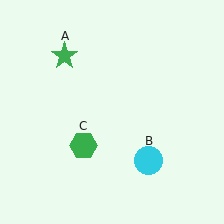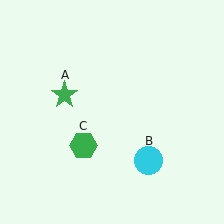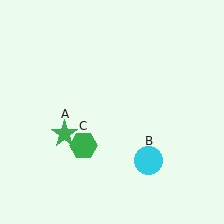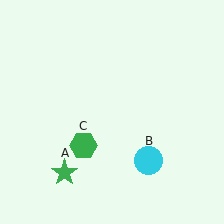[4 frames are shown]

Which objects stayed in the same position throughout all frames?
Cyan circle (object B) and green hexagon (object C) remained stationary.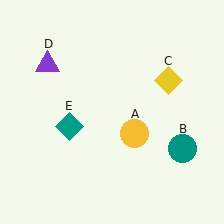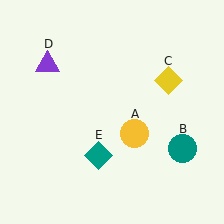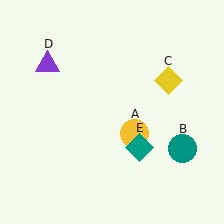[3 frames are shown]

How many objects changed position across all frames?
1 object changed position: teal diamond (object E).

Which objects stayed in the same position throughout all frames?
Yellow circle (object A) and teal circle (object B) and yellow diamond (object C) and purple triangle (object D) remained stationary.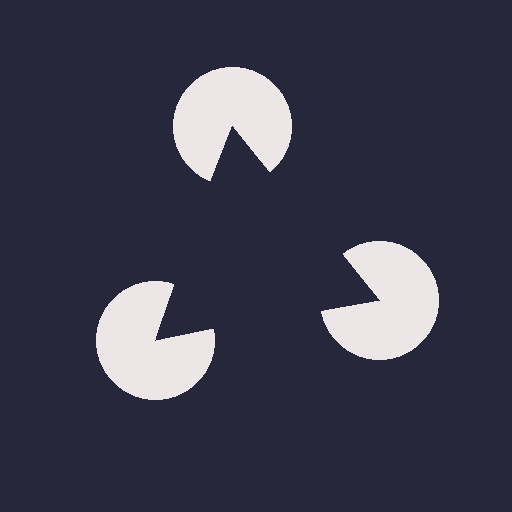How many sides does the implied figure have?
3 sides.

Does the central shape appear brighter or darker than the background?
It typically appears slightly darker than the background, even though no actual brightness change is drawn.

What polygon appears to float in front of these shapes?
An illusory triangle — its edges are inferred from the aligned wedge cuts in the pac-man discs, not physically drawn.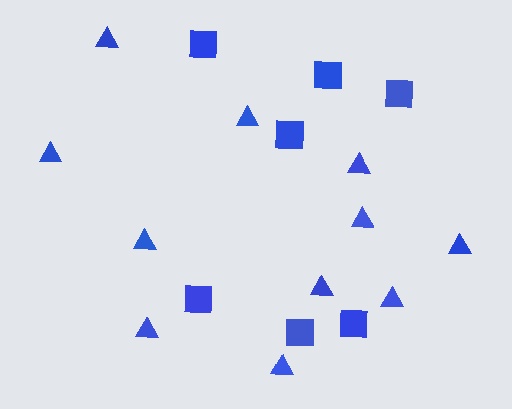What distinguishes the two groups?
There are 2 groups: one group of triangles (11) and one group of squares (7).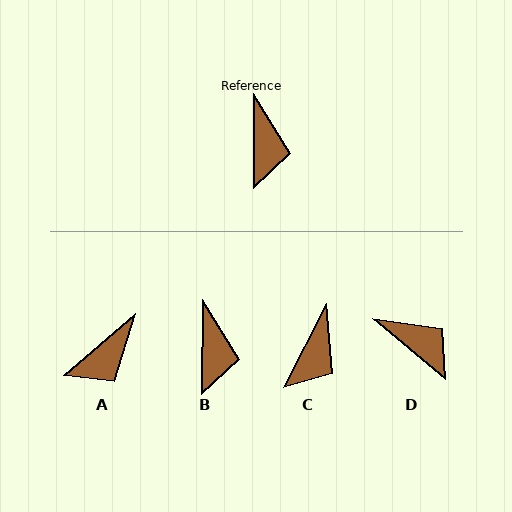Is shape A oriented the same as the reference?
No, it is off by about 49 degrees.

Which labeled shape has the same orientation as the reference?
B.